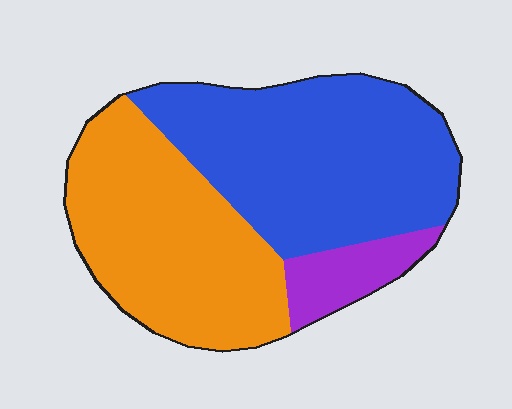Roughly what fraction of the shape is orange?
Orange takes up about two fifths (2/5) of the shape.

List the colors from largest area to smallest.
From largest to smallest: blue, orange, purple.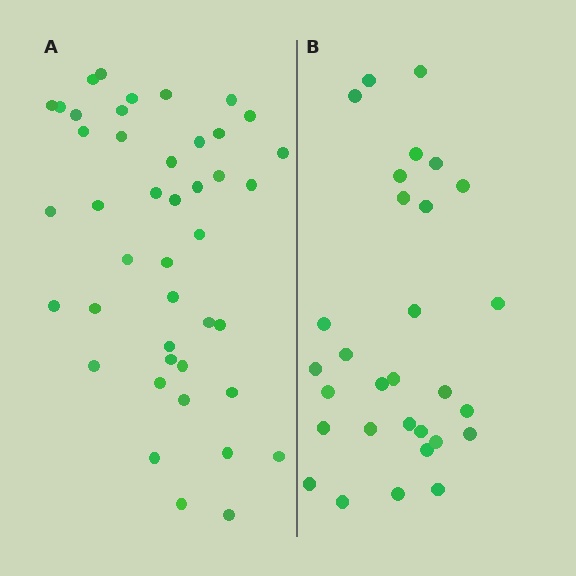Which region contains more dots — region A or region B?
Region A (the left region) has more dots.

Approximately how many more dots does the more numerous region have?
Region A has approximately 15 more dots than region B.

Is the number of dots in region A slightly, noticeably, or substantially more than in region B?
Region A has noticeably more, but not dramatically so. The ratio is roughly 1.4 to 1.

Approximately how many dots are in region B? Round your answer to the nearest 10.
About 30 dots.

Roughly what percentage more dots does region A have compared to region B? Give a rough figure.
About 45% more.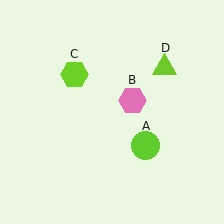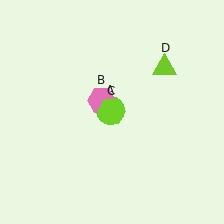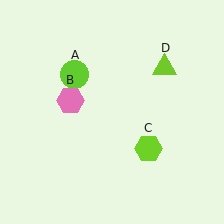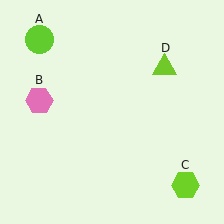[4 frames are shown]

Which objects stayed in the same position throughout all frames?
Lime triangle (object D) remained stationary.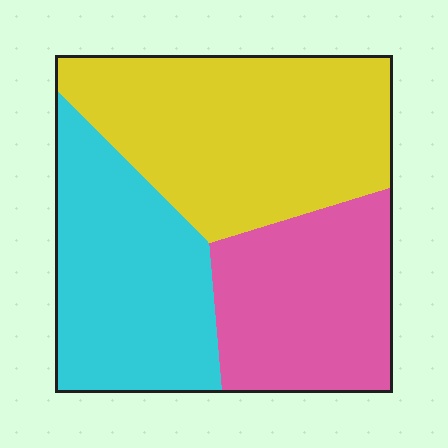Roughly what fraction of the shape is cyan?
Cyan covers 32% of the shape.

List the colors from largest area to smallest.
From largest to smallest: yellow, cyan, pink.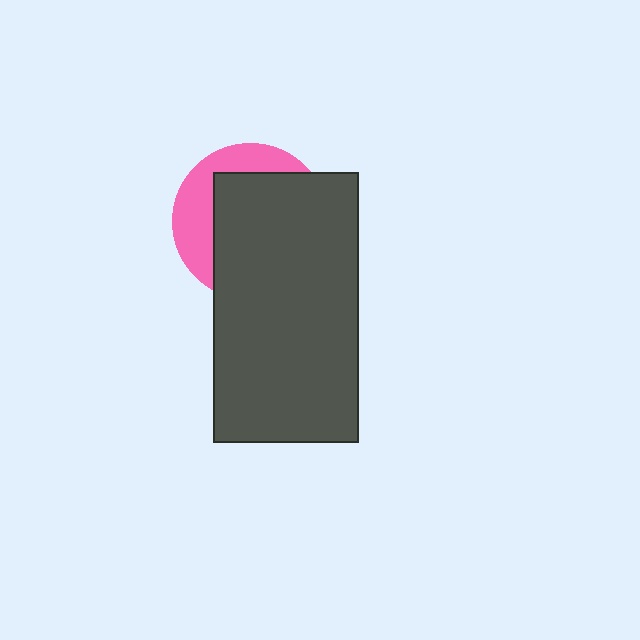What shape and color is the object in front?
The object in front is a dark gray rectangle.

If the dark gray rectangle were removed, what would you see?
You would see the complete pink circle.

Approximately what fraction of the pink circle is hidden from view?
Roughly 68% of the pink circle is hidden behind the dark gray rectangle.